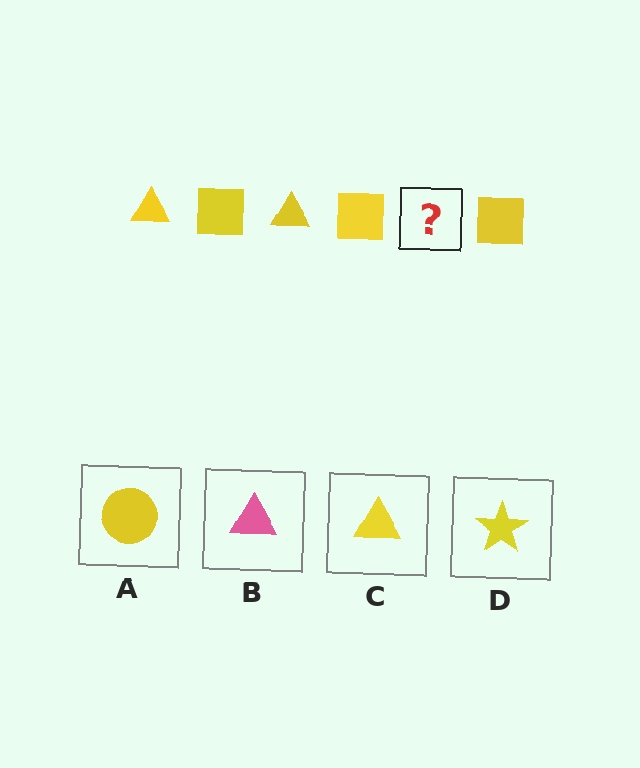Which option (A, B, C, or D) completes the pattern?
C.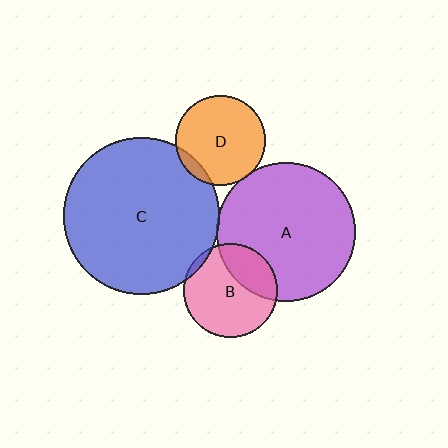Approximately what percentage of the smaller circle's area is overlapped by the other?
Approximately 5%.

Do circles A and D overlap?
Yes.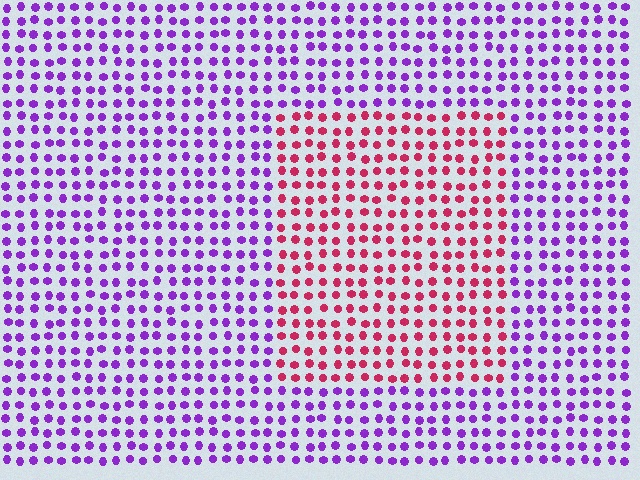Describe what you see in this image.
The image is filled with small purple elements in a uniform arrangement. A rectangle-shaped region is visible where the elements are tinted to a slightly different hue, forming a subtle color boundary.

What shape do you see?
I see a rectangle.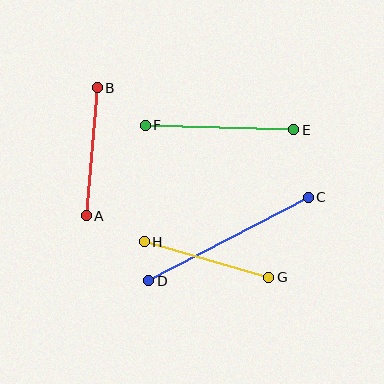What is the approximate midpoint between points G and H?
The midpoint is at approximately (207, 259) pixels.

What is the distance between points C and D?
The distance is approximately 180 pixels.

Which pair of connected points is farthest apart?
Points C and D are farthest apart.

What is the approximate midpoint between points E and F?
The midpoint is at approximately (219, 127) pixels.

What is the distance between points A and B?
The distance is approximately 128 pixels.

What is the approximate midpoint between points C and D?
The midpoint is at approximately (228, 239) pixels.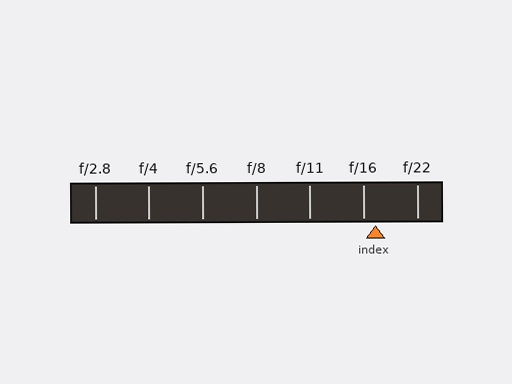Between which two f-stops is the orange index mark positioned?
The index mark is between f/16 and f/22.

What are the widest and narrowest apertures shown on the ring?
The widest aperture shown is f/2.8 and the narrowest is f/22.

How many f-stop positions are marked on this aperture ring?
There are 7 f-stop positions marked.